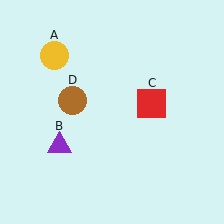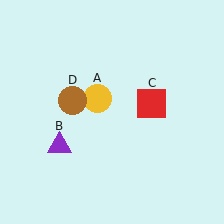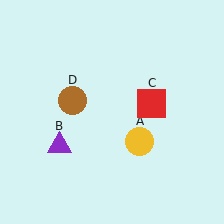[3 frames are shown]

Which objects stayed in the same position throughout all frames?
Purple triangle (object B) and red square (object C) and brown circle (object D) remained stationary.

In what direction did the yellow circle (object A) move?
The yellow circle (object A) moved down and to the right.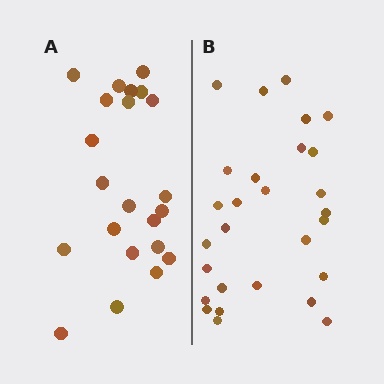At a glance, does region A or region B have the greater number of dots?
Region B (the right region) has more dots.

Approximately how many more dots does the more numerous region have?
Region B has about 6 more dots than region A.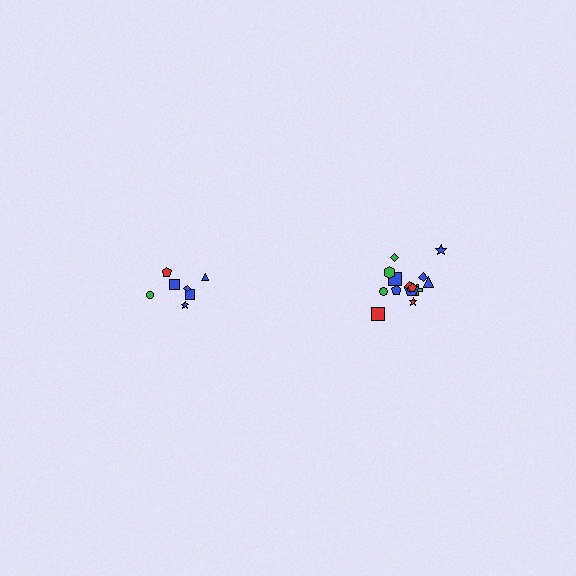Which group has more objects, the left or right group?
The right group.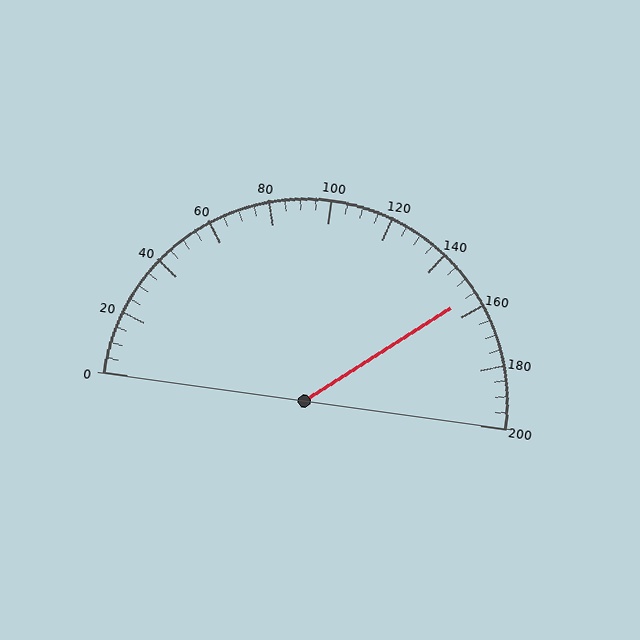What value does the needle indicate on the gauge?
The needle indicates approximately 155.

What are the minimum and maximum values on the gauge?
The gauge ranges from 0 to 200.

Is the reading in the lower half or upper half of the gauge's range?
The reading is in the upper half of the range (0 to 200).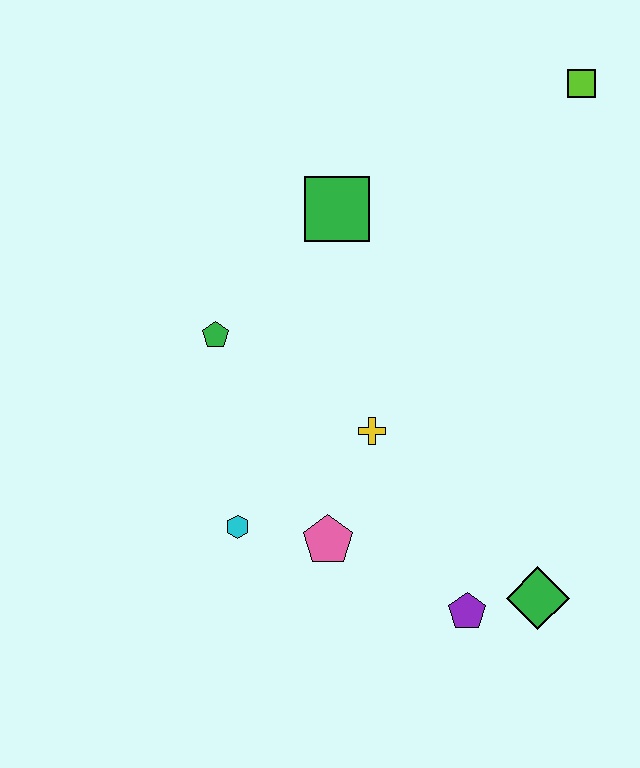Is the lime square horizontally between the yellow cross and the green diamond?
No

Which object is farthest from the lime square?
The cyan hexagon is farthest from the lime square.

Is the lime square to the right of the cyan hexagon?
Yes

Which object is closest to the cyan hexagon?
The pink pentagon is closest to the cyan hexagon.